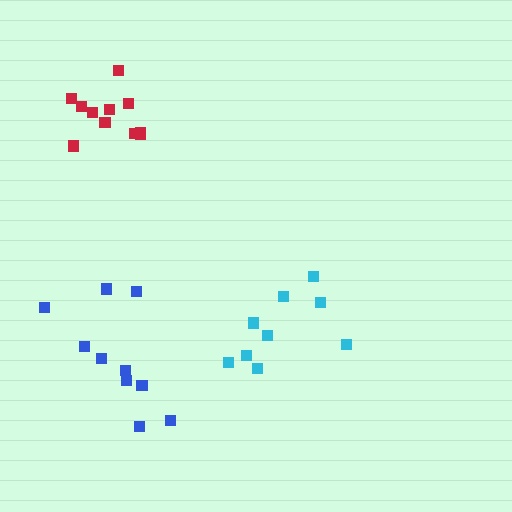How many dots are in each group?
Group 1: 9 dots, Group 2: 11 dots, Group 3: 10 dots (30 total).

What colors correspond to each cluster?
The clusters are colored: cyan, red, blue.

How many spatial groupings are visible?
There are 3 spatial groupings.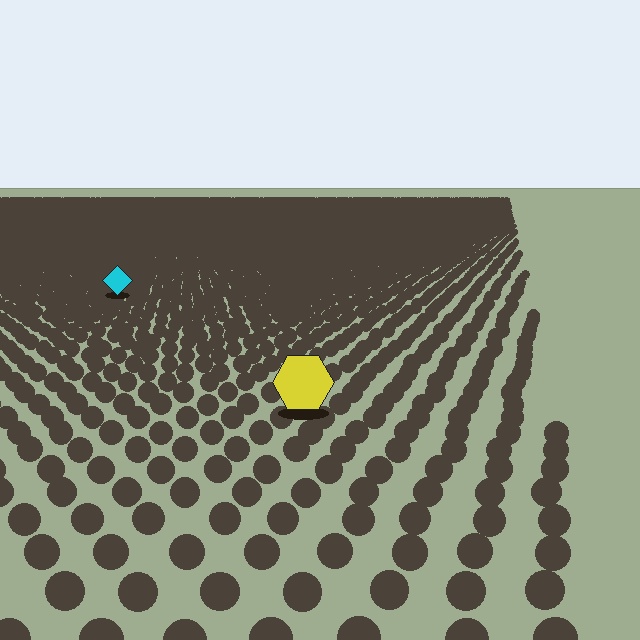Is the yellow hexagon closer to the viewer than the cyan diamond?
Yes. The yellow hexagon is closer — you can tell from the texture gradient: the ground texture is coarser near it.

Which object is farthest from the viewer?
The cyan diamond is farthest from the viewer. It appears smaller and the ground texture around it is denser.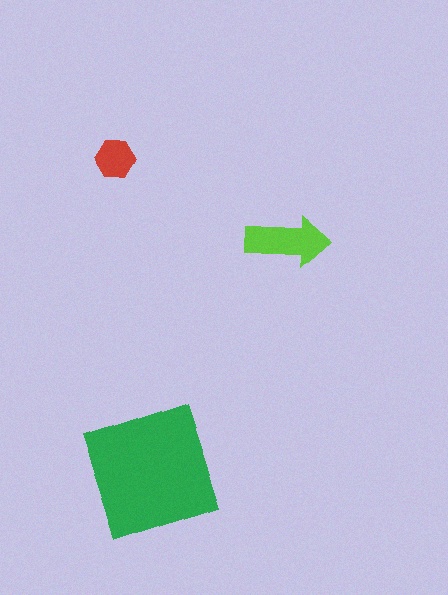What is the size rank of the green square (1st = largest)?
1st.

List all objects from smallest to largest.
The red hexagon, the lime arrow, the green square.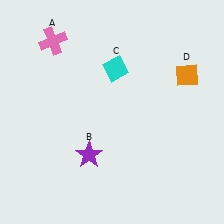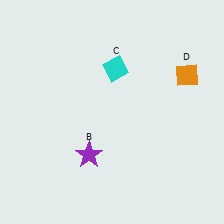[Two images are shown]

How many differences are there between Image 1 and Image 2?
There is 1 difference between the two images.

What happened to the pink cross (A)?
The pink cross (A) was removed in Image 2. It was in the top-left area of Image 1.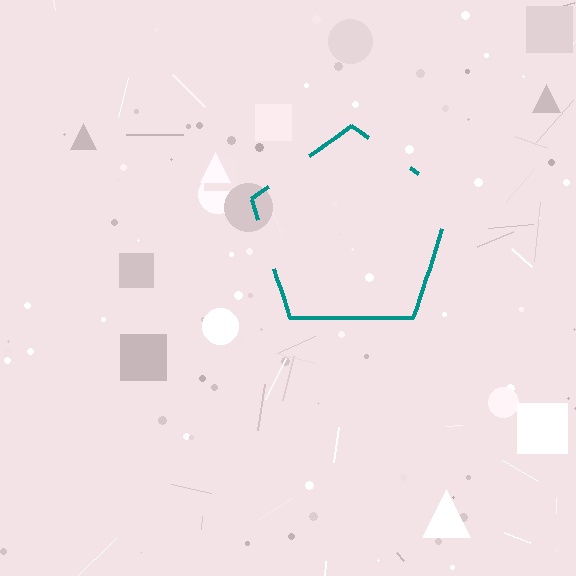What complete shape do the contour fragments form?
The contour fragments form a pentagon.